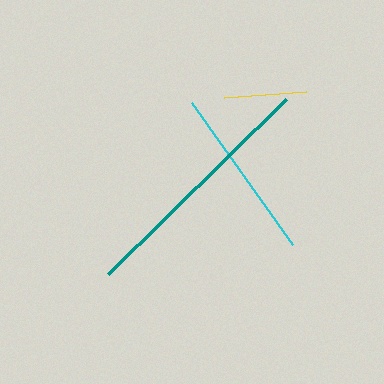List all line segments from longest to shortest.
From longest to shortest: teal, cyan, yellow.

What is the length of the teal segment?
The teal segment is approximately 249 pixels long.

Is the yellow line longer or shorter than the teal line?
The teal line is longer than the yellow line.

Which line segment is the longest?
The teal line is the longest at approximately 249 pixels.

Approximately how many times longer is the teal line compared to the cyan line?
The teal line is approximately 1.4 times the length of the cyan line.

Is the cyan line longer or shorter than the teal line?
The teal line is longer than the cyan line.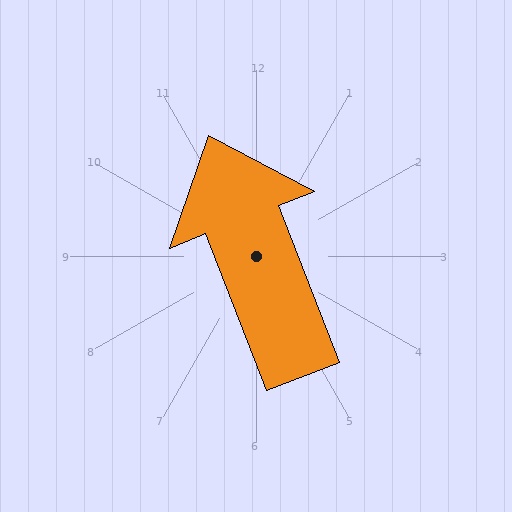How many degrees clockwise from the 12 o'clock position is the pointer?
Approximately 339 degrees.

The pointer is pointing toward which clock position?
Roughly 11 o'clock.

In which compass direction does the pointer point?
North.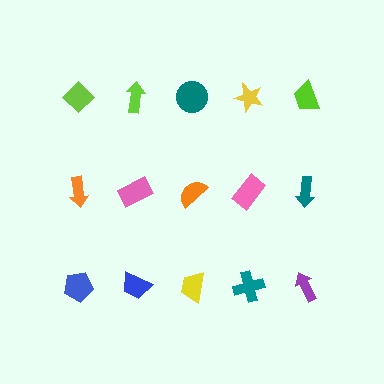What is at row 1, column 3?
A teal circle.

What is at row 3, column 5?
A purple arrow.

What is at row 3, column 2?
A blue trapezoid.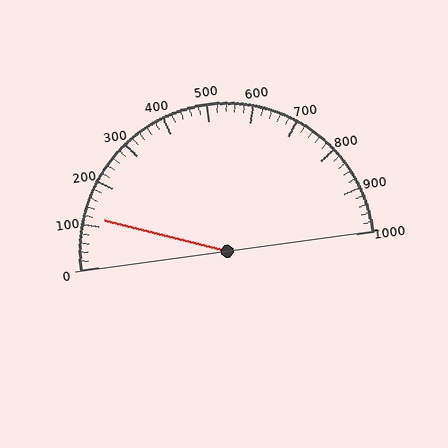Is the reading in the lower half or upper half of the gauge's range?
The reading is in the lower half of the range (0 to 1000).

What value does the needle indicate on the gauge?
The needle indicates approximately 120.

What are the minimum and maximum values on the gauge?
The gauge ranges from 0 to 1000.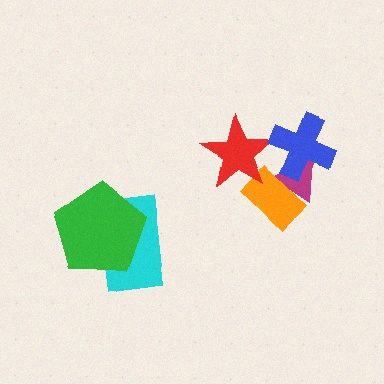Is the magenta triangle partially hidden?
Yes, it is partially covered by another shape.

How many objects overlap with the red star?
2 objects overlap with the red star.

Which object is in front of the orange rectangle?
The red star is in front of the orange rectangle.